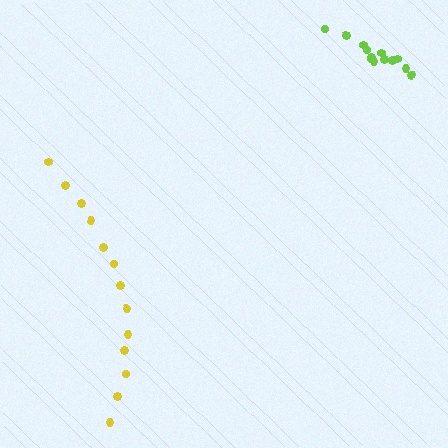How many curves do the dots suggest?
There are 2 distinct paths.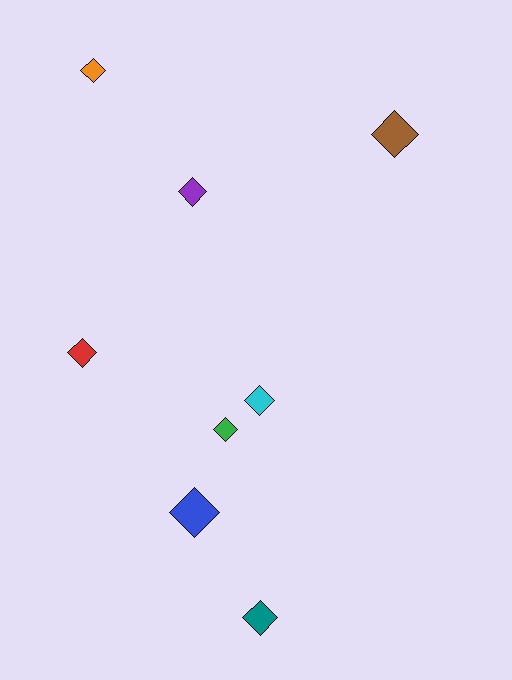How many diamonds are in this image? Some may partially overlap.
There are 8 diamonds.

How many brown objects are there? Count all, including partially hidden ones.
There is 1 brown object.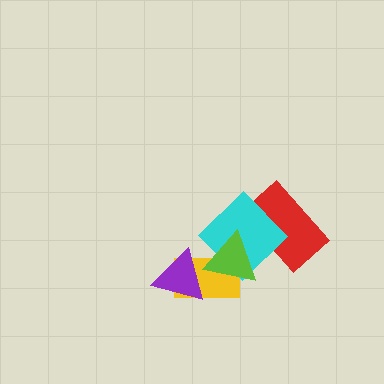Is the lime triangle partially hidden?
No, no other shape covers it.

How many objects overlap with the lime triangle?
4 objects overlap with the lime triangle.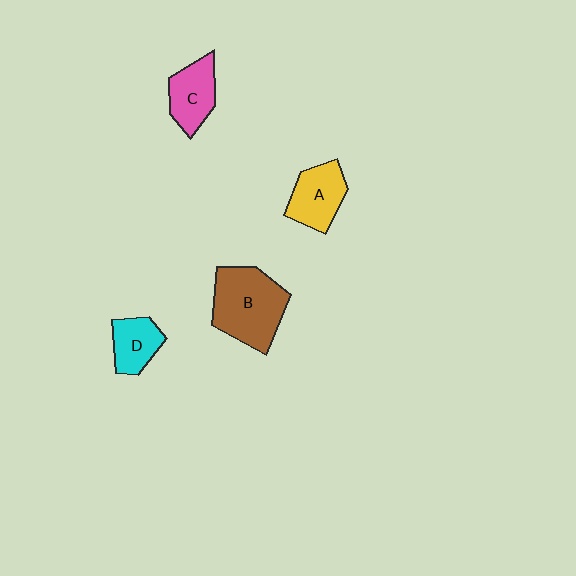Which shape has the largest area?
Shape B (brown).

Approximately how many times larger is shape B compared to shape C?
Approximately 1.7 times.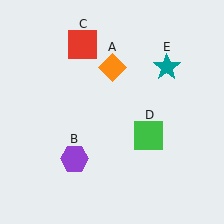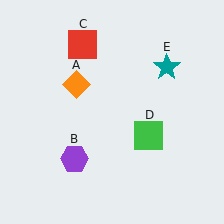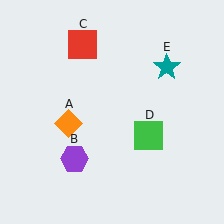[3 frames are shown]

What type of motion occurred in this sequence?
The orange diamond (object A) rotated counterclockwise around the center of the scene.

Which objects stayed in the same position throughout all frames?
Purple hexagon (object B) and red square (object C) and green square (object D) and teal star (object E) remained stationary.